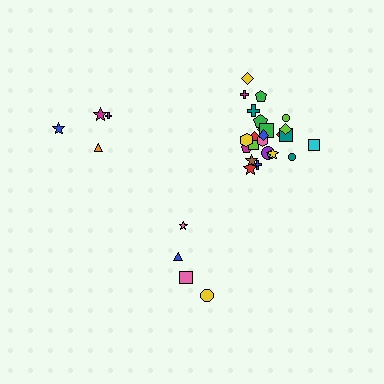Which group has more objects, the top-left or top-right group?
The top-right group.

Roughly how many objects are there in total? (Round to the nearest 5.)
Roughly 35 objects in total.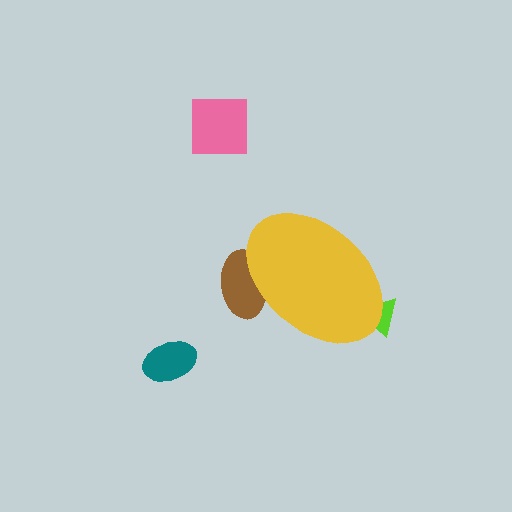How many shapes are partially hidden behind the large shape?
2 shapes are partially hidden.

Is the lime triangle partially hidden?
Yes, the lime triangle is partially hidden behind the yellow ellipse.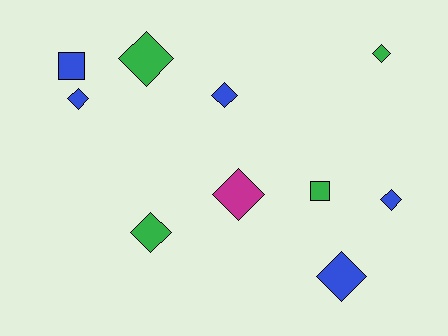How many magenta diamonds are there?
There is 1 magenta diamond.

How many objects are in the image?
There are 10 objects.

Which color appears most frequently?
Blue, with 5 objects.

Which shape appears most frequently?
Diamond, with 8 objects.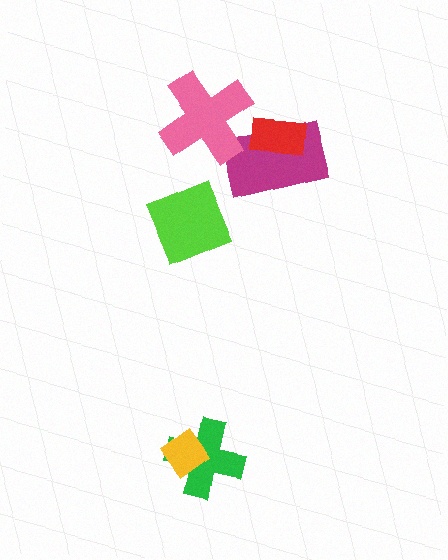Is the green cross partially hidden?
Yes, it is partially covered by another shape.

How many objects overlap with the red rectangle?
1 object overlaps with the red rectangle.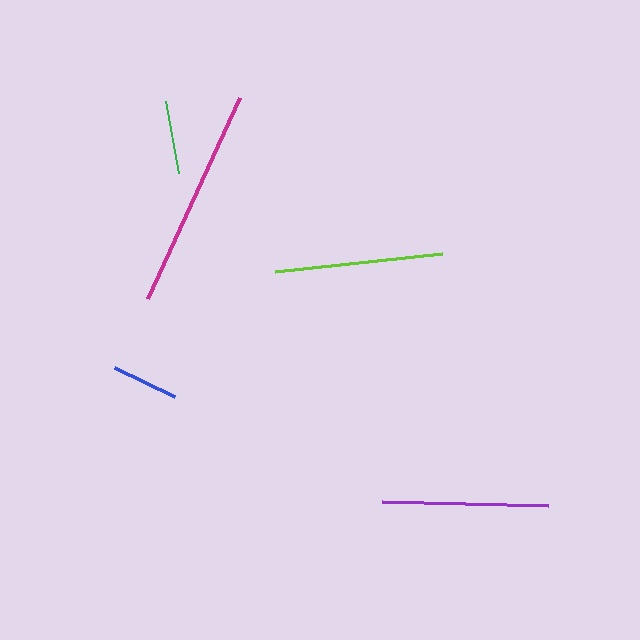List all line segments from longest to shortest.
From longest to shortest: magenta, lime, purple, green, blue.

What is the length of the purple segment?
The purple segment is approximately 166 pixels long.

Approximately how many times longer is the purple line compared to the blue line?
The purple line is approximately 2.5 times the length of the blue line.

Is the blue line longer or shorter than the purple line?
The purple line is longer than the blue line.